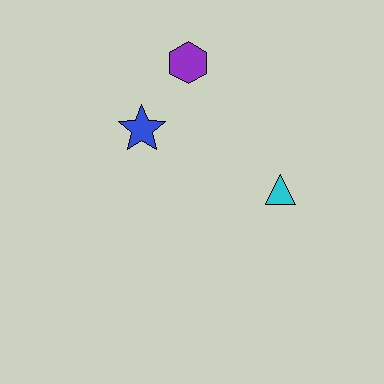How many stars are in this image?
There is 1 star.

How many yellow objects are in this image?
There are no yellow objects.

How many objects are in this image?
There are 3 objects.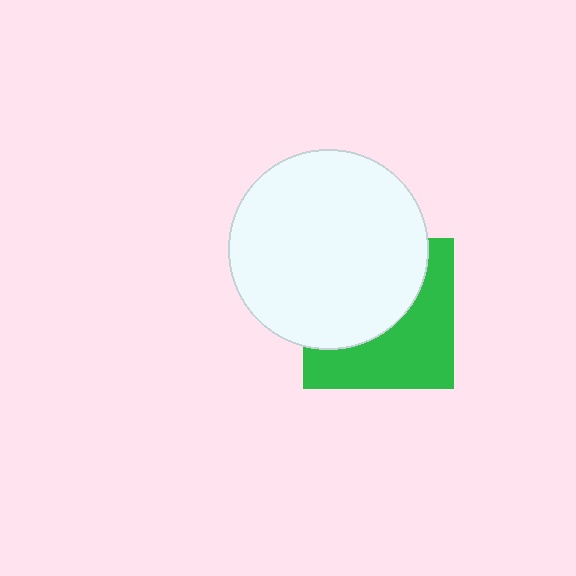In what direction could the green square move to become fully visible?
The green square could move toward the lower-right. That would shift it out from behind the white circle entirely.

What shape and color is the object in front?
The object in front is a white circle.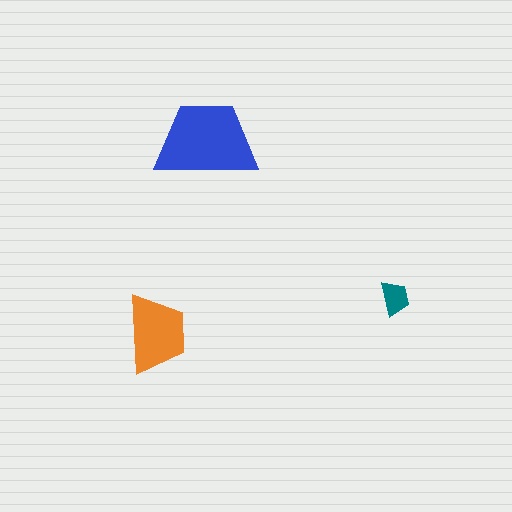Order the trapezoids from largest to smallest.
the blue one, the orange one, the teal one.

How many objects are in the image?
There are 3 objects in the image.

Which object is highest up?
The blue trapezoid is topmost.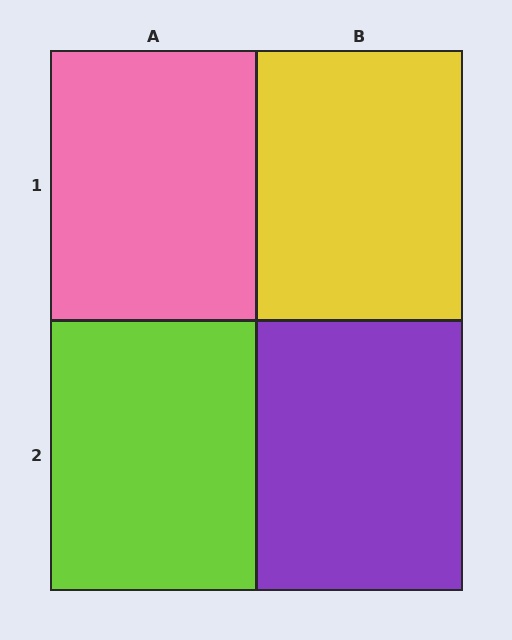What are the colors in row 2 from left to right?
Lime, purple.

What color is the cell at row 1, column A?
Pink.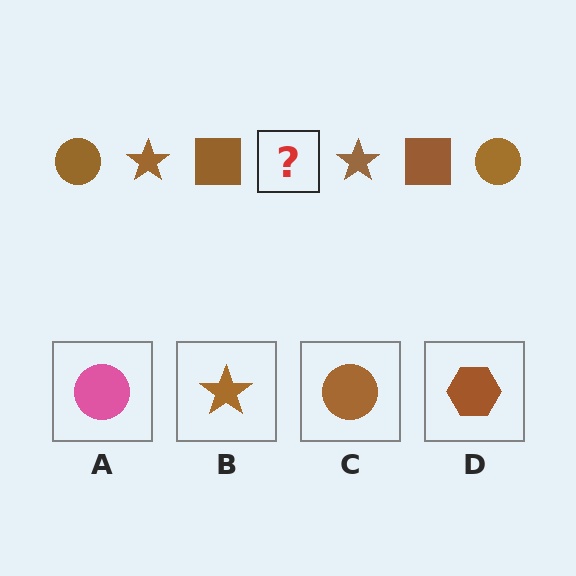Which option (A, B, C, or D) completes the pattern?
C.